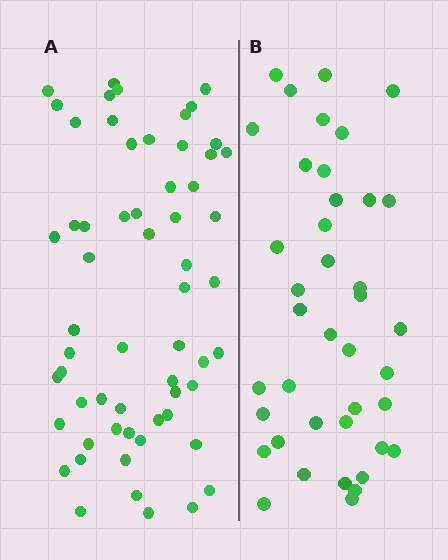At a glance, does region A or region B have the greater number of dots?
Region A (the left region) has more dots.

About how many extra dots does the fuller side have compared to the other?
Region A has approximately 20 more dots than region B.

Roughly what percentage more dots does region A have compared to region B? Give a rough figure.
About 50% more.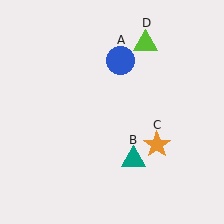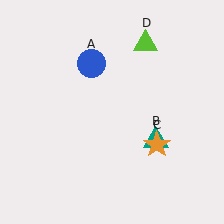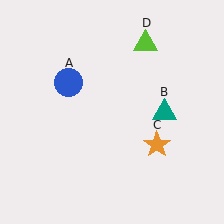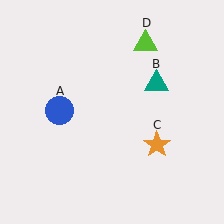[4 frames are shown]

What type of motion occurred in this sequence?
The blue circle (object A), teal triangle (object B) rotated counterclockwise around the center of the scene.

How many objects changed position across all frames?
2 objects changed position: blue circle (object A), teal triangle (object B).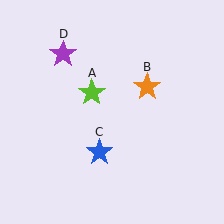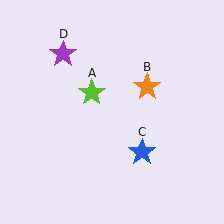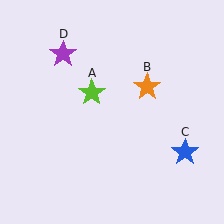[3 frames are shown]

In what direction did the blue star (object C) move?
The blue star (object C) moved right.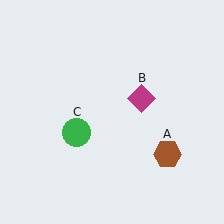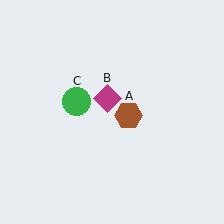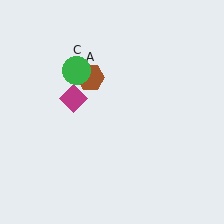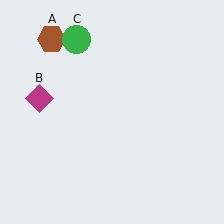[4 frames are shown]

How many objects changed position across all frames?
3 objects changed position: brown hexagon (object A), magenta diamond (object B), green circle (object C).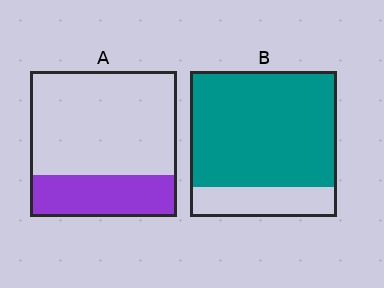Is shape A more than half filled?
No.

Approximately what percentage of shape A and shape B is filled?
A is approximately 30% and B is approximately 80%.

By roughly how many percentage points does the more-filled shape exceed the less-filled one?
By roughly 50 percentage points (B over A).